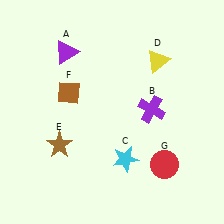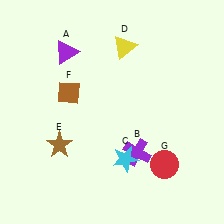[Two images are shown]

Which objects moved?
The objects that moved are: the purple cross (B), the yellow triangle (D).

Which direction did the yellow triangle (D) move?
The yellow triangle (D) moved left.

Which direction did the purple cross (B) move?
The purple cross (B) moved down.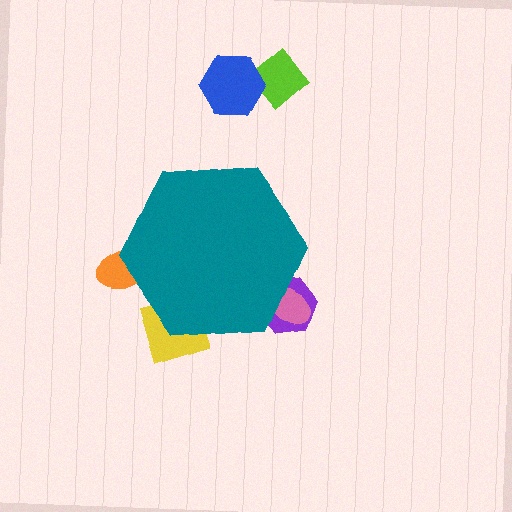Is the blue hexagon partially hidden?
No, the blue hexagon is fully visible.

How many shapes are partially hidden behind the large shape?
4 shapes are partially hidden.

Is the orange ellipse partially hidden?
Yes, the orange ellipse is partially hidden behind the teal hexagon.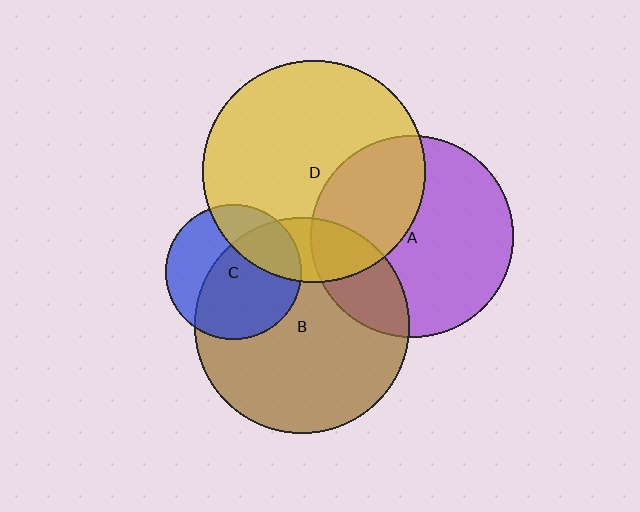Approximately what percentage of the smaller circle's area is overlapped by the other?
Approximately 60%.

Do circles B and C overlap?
Yes.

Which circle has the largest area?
Circle D (yellow).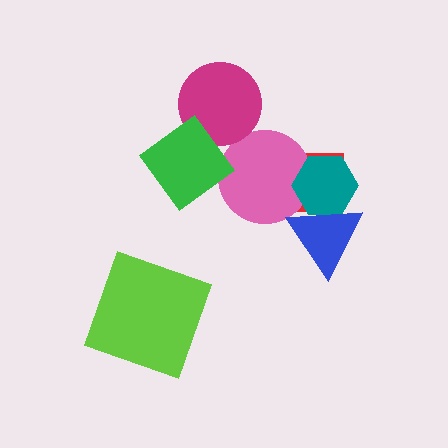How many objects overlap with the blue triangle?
2 objects overlap with the blue triangle.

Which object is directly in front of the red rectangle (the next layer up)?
The pink circle is directly in front of the red rectangle.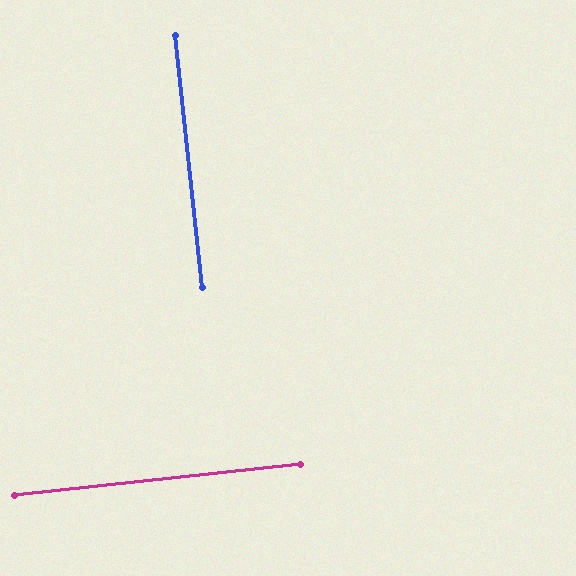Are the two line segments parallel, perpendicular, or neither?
Perpendicular — they meet at approximately 90°.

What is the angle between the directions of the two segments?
Approximately 90 degrees.